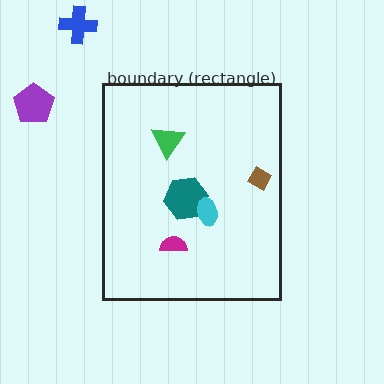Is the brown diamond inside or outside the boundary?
Inside.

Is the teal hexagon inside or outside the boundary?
Inside.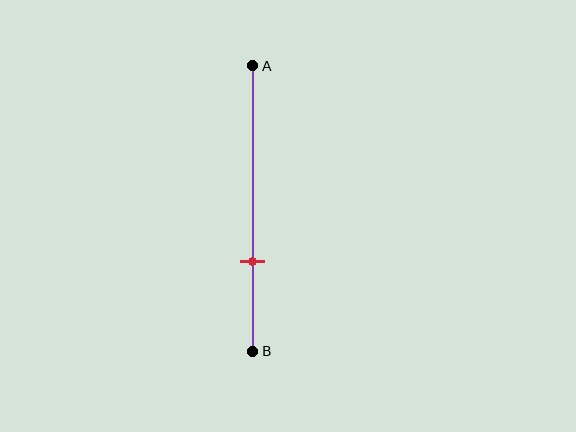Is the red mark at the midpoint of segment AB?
No, the mark is at about 70% from A, not at the 50% midpoint.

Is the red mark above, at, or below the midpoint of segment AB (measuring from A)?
The red mark is below the midpoint of segment AB.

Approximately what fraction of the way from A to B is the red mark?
The red mark is approximately 70% of the way from A to B.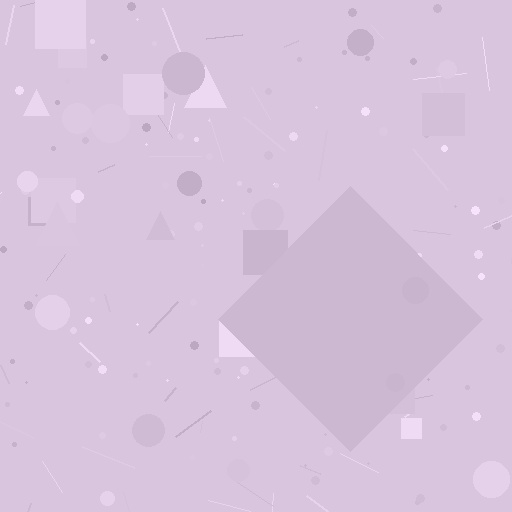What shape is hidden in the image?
A diamond is hidden in the image.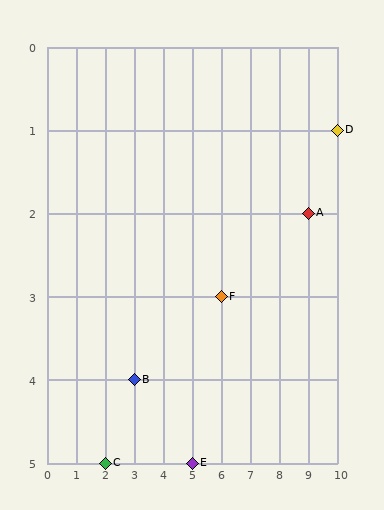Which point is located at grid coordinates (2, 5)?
Point C is at (2, 5).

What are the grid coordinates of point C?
Point C is at grid coordinates (2, 5).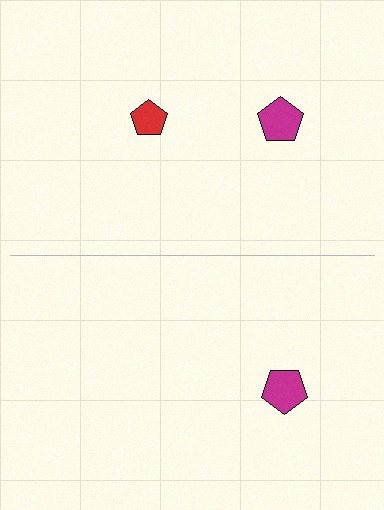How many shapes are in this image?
There are 3 shapes in this image.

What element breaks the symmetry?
A red pentagon is missing from the bottom side.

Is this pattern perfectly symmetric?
No, the pattern is not perfectly symmetric. A red pentagon is missing from the bottom side.